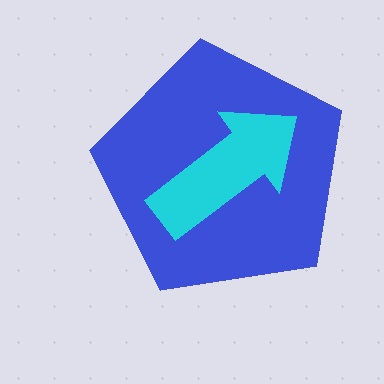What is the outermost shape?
The blue pentagon.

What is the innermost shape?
The cyan arrow.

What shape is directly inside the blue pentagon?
The cyan arrow.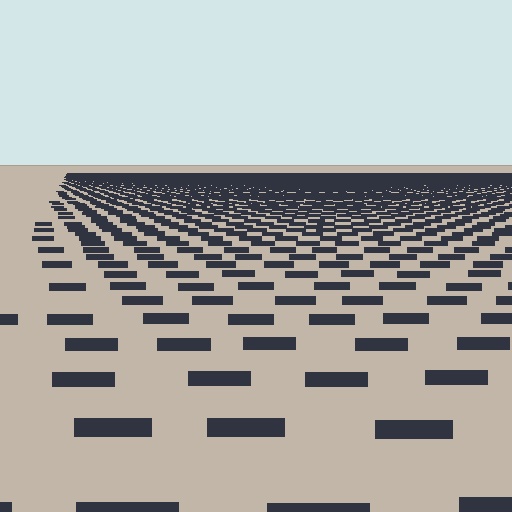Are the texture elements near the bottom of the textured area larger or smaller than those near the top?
Larger. Near the bottom, elements are closer to the viewer and appear at a bigger on-screen size.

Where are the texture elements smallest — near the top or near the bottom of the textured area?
Near the top.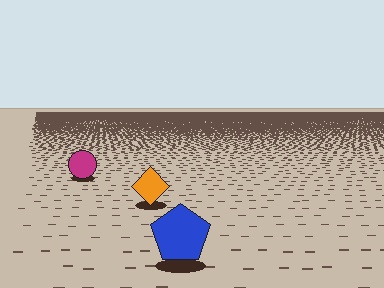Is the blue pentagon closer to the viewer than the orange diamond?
Yes. The blue pentagon is closer — you can tell from the texture gradient: the ground texture is coarser near it.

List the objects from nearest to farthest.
From nearest to farthest: the blue pentagon, the orange diamond, the magenta circle.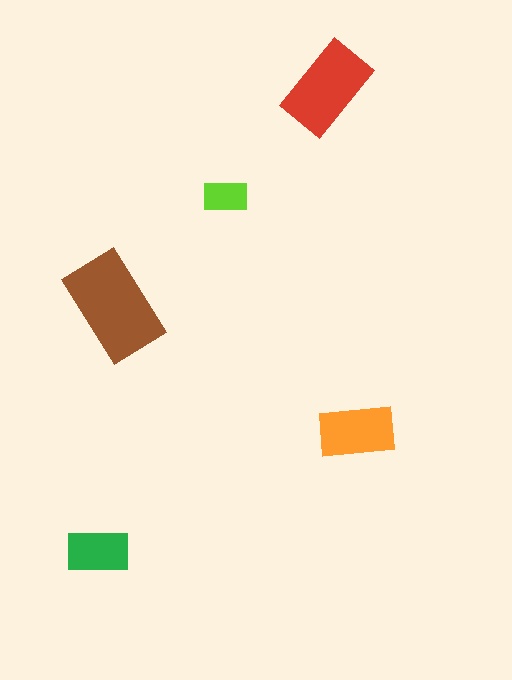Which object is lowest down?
The green rectangle is bottommost.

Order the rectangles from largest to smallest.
the brown one, the red one, the orange one, the green one, the lime one.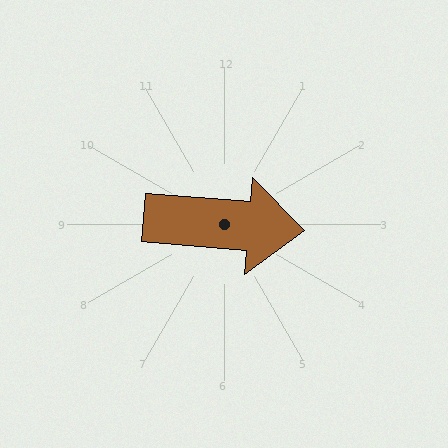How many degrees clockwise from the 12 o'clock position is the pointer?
Approximately 95 degrees.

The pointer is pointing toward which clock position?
Roughly 3 o'clock.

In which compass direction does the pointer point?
East.